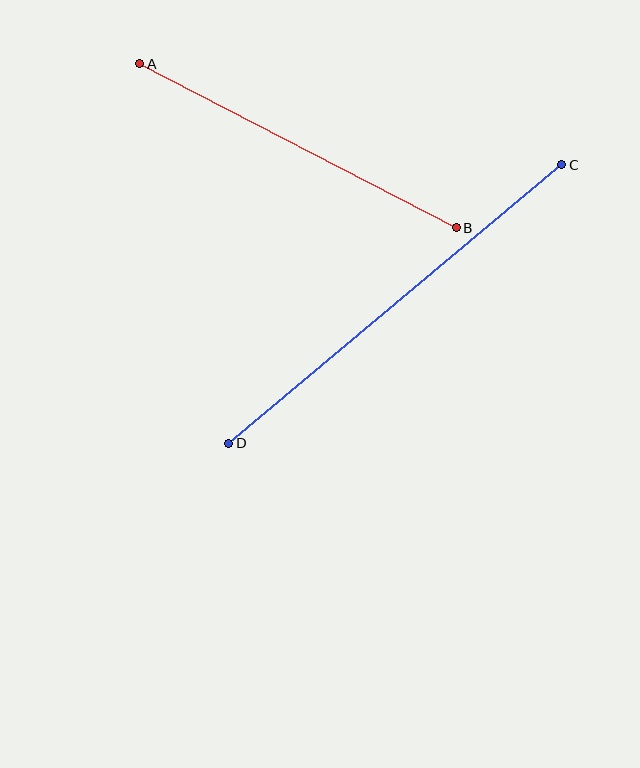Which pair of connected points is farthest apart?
Points C and D are farthest apart.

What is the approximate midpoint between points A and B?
The midpoint is at approximately (298, 146) pixels.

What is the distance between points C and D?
The distance is approximately 434 pixels.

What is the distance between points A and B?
The distance is approximately 357 pixels.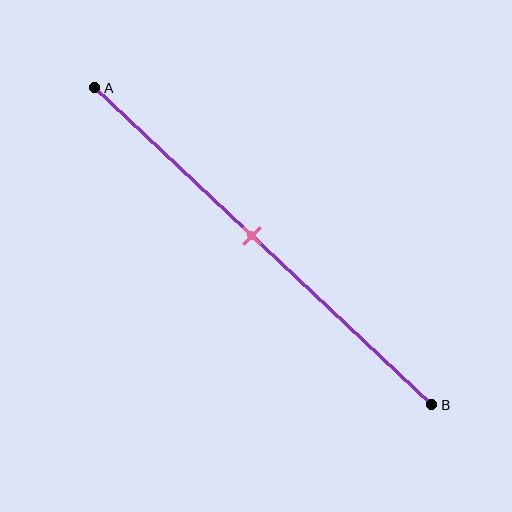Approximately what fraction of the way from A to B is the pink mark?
The pink mark is approximately 45% of the way from A to B.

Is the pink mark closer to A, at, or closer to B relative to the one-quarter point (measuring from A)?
The pink mark is closer to point B than the one-quarter point of segment AB.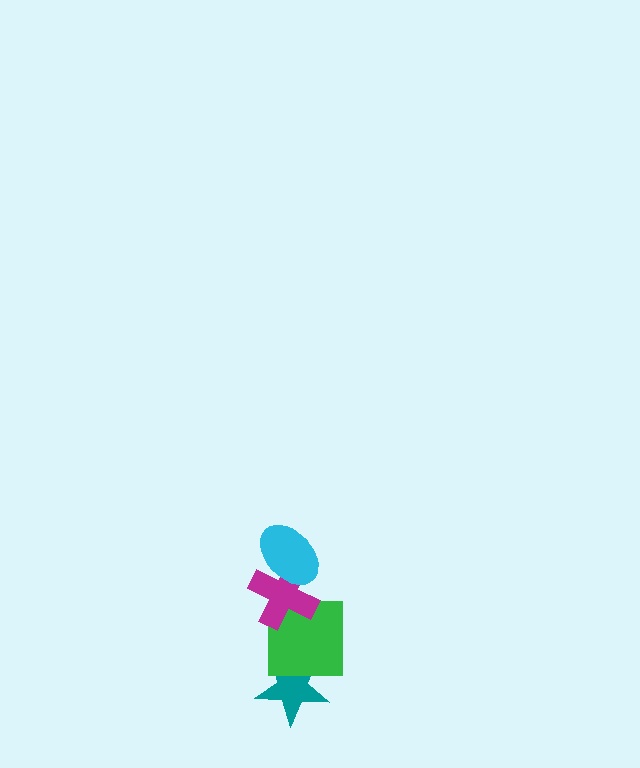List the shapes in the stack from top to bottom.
From top to bottom: the cyan ellipse, the magenta cross, the green square, the teal star.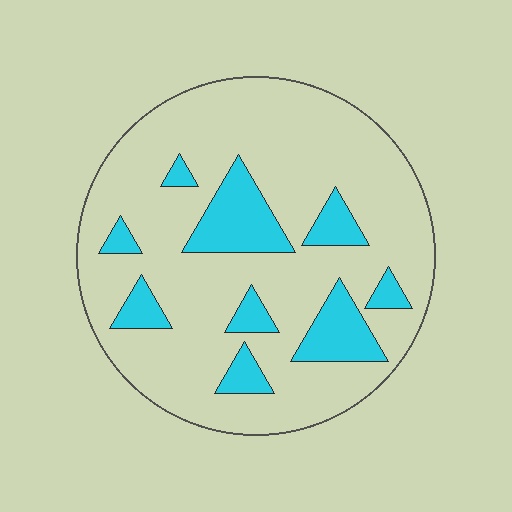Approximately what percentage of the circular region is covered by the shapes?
Approximately 20%.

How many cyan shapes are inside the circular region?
9.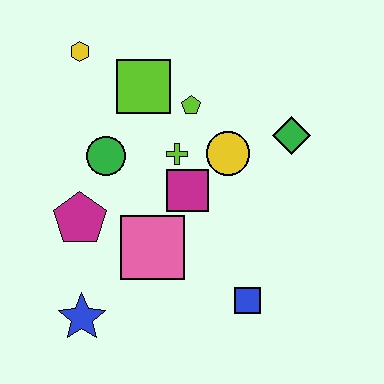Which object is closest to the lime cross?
The magenta square is closest to the lime cross.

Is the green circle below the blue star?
No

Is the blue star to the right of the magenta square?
No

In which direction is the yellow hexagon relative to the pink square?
The yellow hexagon is above the pink square.